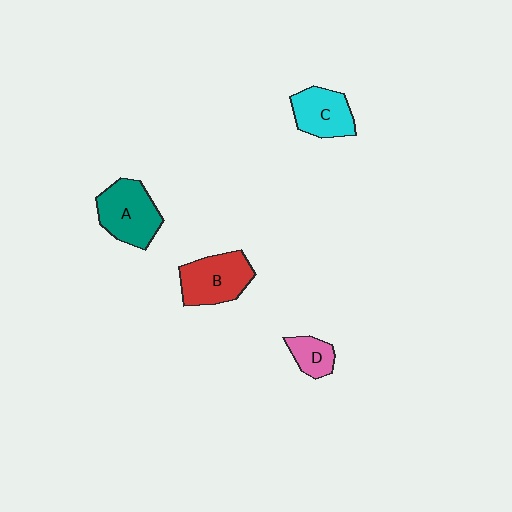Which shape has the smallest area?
Shape D (pink).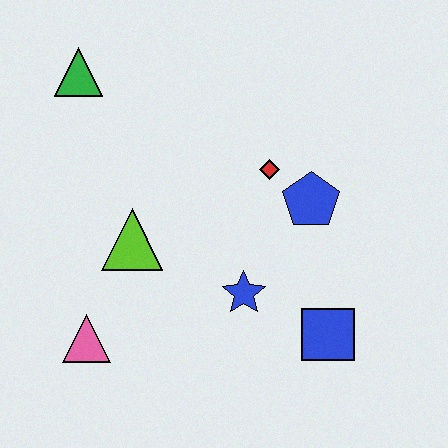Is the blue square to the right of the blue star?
Yes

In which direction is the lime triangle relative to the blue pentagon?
The lime triangle is to the left of the blue pentagon.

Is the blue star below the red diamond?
Yes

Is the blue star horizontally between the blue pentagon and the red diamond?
No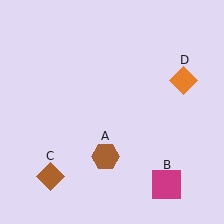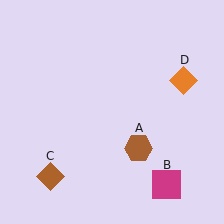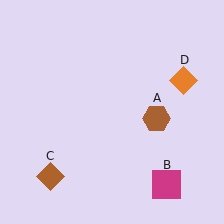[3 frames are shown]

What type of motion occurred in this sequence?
The brown hexagon (object A) rotated counterclockwise around the center of the scene.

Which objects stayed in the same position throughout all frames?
Magenta square (object B) and brown diamond (object C) and orange diamond (object D) remained stationary.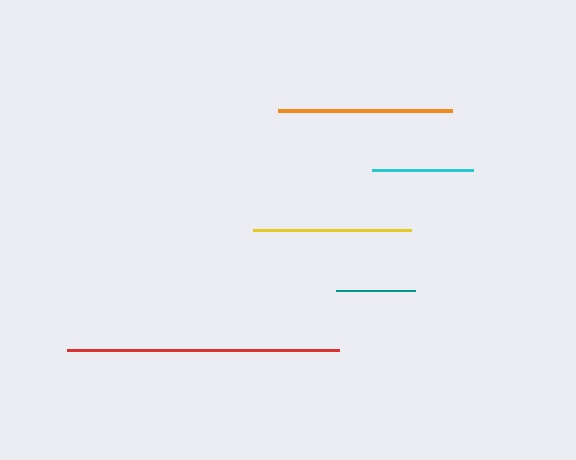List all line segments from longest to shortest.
From longest to shortest: red, orange, yellow, cyan, teal.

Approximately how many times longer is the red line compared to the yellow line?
The red line is approximately 1.7 times the length of the yellow line.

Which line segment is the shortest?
The teal line is the shortest at approximately 78 pixels.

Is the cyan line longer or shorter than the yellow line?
The yellow line is longer than the cyan line.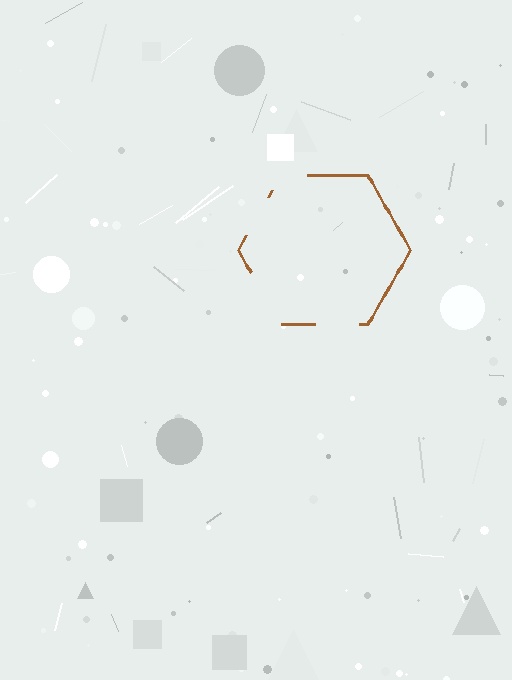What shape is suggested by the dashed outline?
The dashed outline suggests a hexagon.